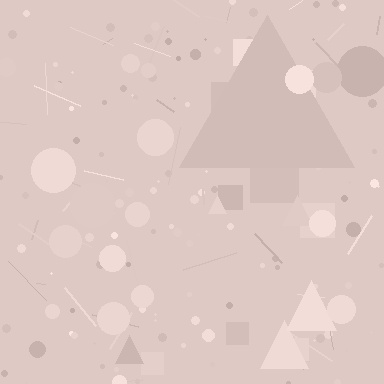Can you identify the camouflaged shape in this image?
The camouflaged shape is a triangle.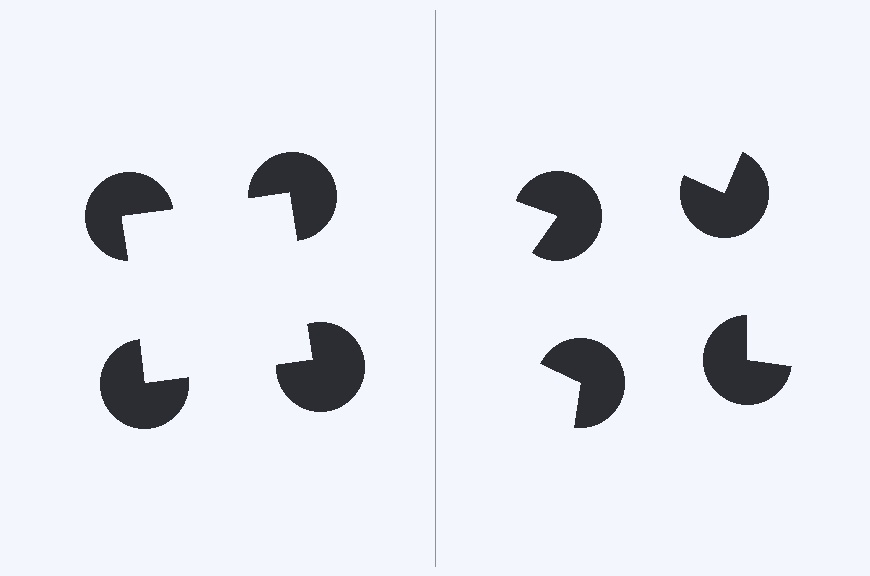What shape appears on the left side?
An illusory square.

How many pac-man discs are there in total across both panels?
8 — 4 on each side.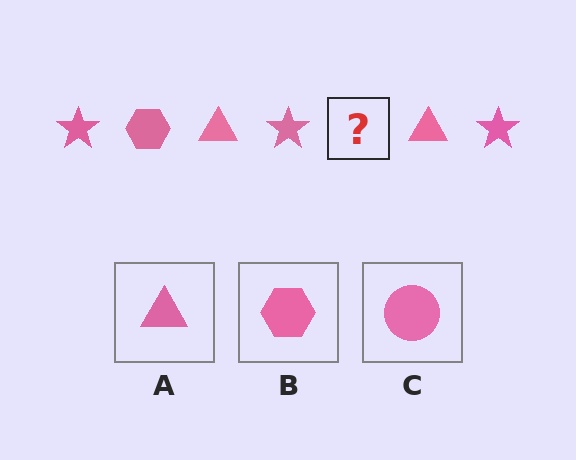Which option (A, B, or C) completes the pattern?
B.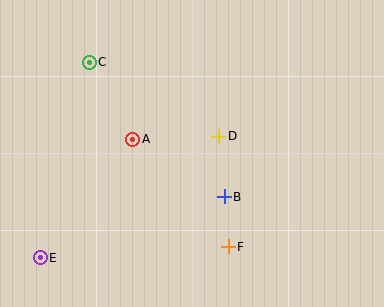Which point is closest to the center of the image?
Point D at (219, 136) is closest to the center.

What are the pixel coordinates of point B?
Point B is at (224, 197).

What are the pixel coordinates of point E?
Point E is at (40, 258).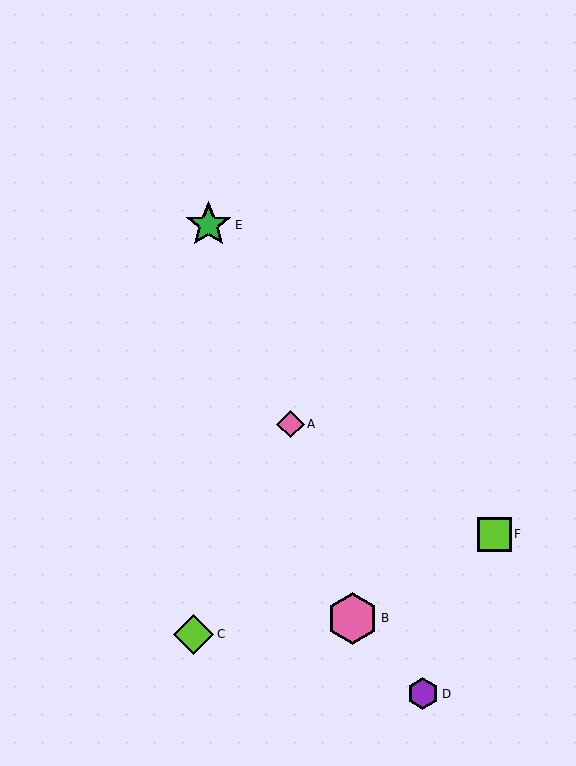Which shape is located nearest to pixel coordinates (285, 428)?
The pink diamond (labeled A) at (290, 424) is nearest to that location.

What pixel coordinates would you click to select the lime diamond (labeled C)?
Click at (194, 634) to select the lime diamond C.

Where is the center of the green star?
The center of the green star is at (208, 225).